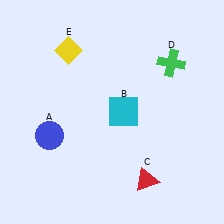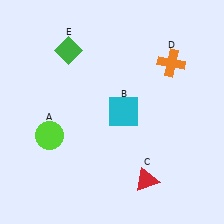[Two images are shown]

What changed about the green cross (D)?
In Image 1, D is green. In Image 2, it changed to orange.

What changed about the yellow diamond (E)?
In Image 1, E is yellow. In Image 2, it changed to green.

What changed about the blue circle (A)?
In Image 1, A is blue. In Image 2, it changed to lime.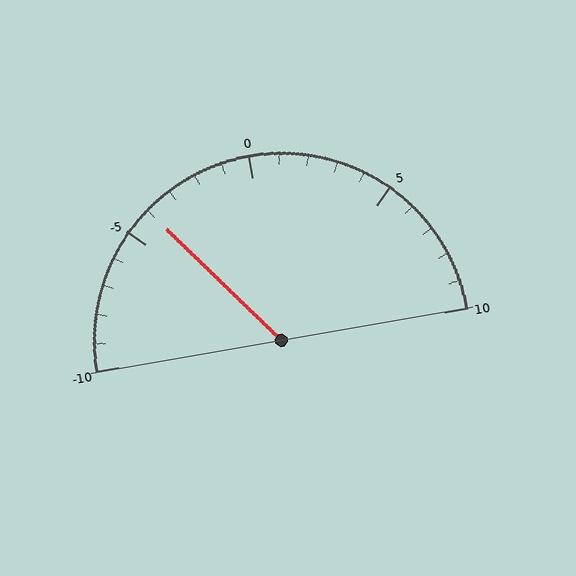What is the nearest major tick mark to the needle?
The nearest major tick mark is -5.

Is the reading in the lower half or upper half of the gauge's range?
The reading is in the lower half of the range (-10 to 10).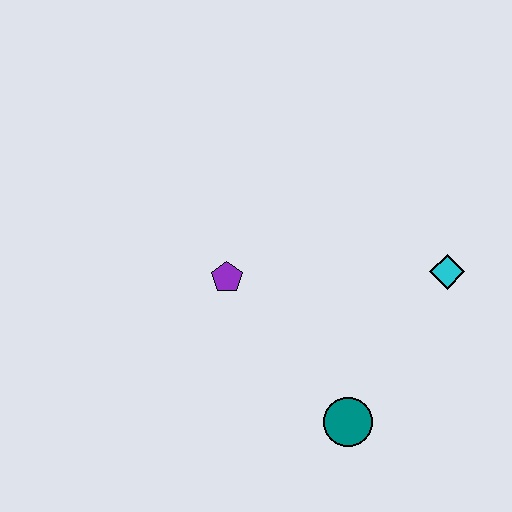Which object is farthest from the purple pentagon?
The cyan diamond is farthest from the purple pentagon.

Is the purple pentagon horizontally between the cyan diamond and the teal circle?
No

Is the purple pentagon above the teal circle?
Yes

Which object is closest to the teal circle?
The cyan diamond is closest to the teal circle.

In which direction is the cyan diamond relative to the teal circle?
The cyan diamond is above the teal circle.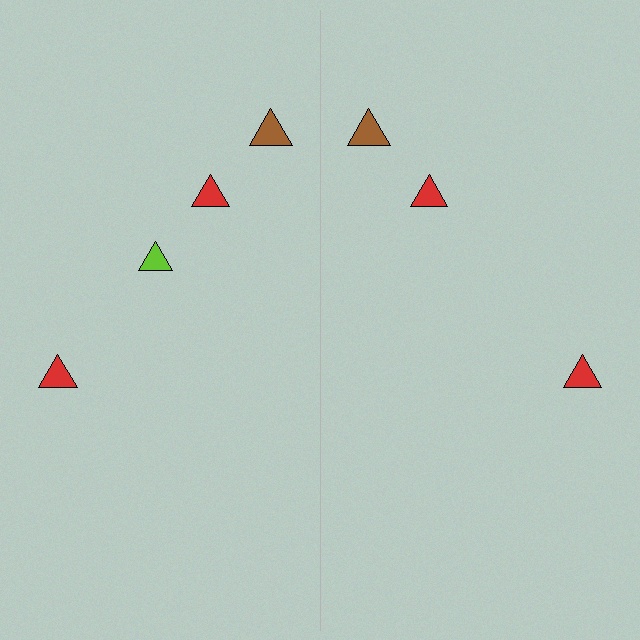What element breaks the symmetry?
A lime triangle is missing from the right side.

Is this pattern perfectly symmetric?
No, the pattern is not perfectly symmetric. A lime triangle is missing from the right side.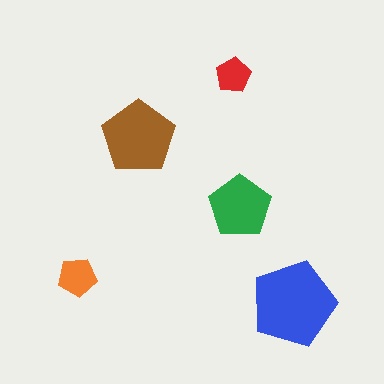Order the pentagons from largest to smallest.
the blue one, the brown one, the green one, the orange one, the red one.